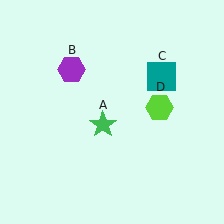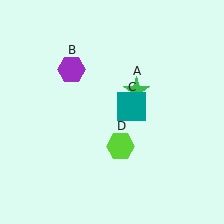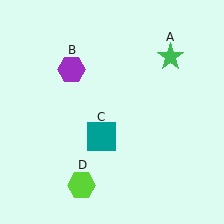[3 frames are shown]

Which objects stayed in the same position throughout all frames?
Purple hexagon (object B) remained stationary.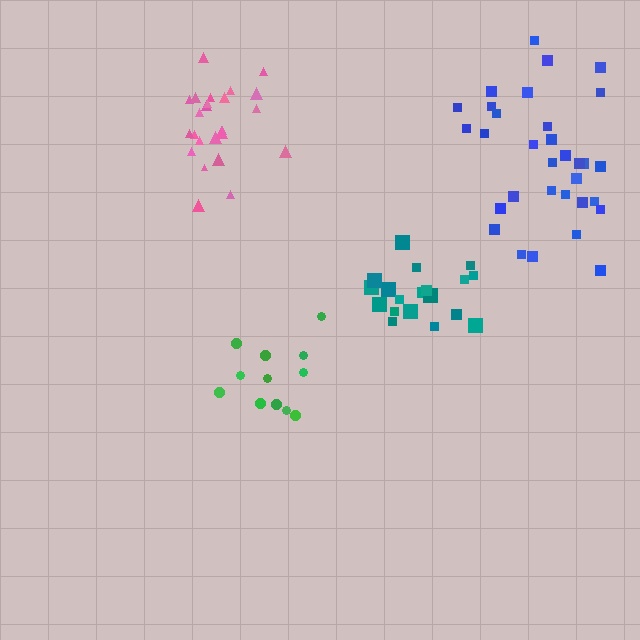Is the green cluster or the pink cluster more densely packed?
Pink.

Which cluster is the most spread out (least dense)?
Green.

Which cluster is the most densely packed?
Pink.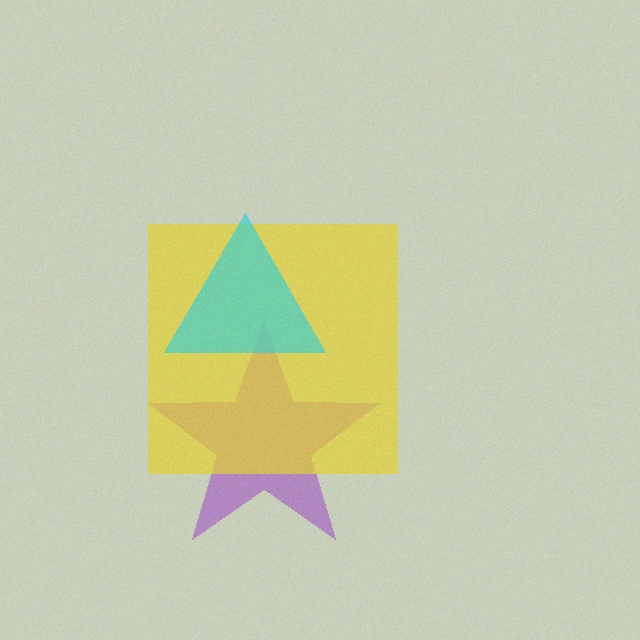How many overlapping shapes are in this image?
There are 3 overlapping shapes in the image.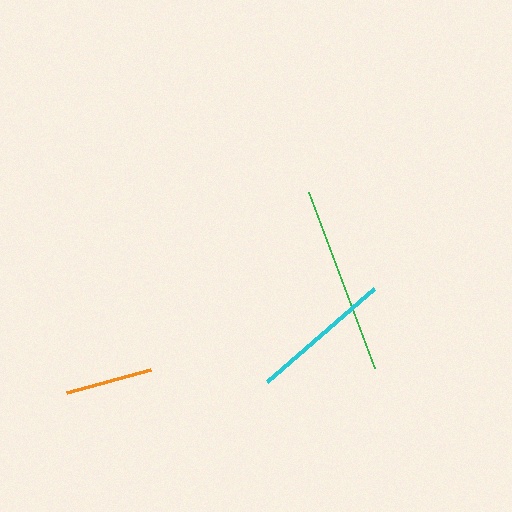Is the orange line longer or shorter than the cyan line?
The cyan line is longer than the orange line.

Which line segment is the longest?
The green line is the longest at approximately 188 pixels.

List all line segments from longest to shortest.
From longest to shortest: green, cyan, orange.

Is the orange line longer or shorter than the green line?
The green line is longer than the orange line.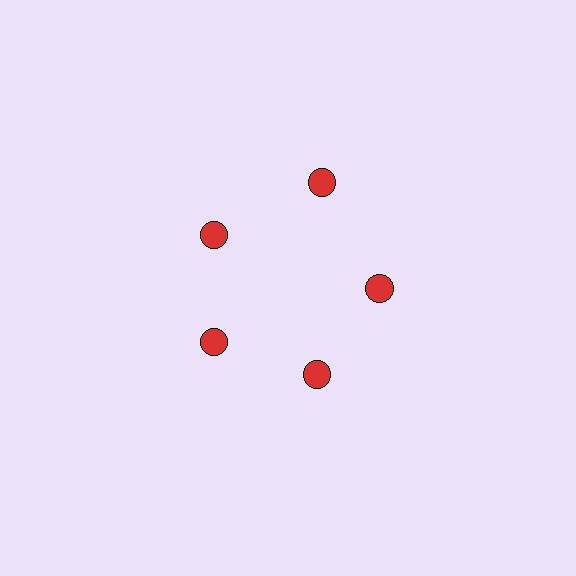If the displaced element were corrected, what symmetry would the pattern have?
It would have 5-fold rotational symmetry — the pattern would map onto itself every 72 degrees.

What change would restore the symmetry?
The symmetry would be restored by moving it inward, back onto the ring so that all 5 circles sit at equal angles and equal distance from the center.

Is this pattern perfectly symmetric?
No. The 5 red circles are arranged in a ring, but one element near the 1 o'clock position is pushed outward from the center, breaking the 5-fold rotational symmetry.